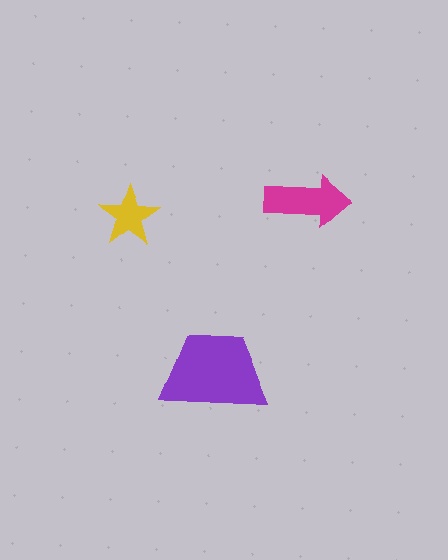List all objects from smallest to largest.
The yellow star, the magenta arrow, the purple trapezoid.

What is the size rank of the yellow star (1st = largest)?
3rd.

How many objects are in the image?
There are 3 objects in the image.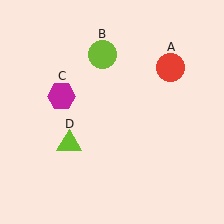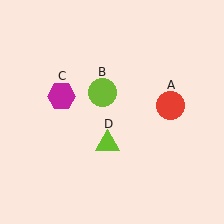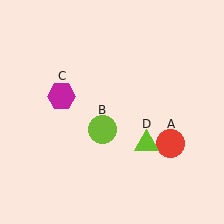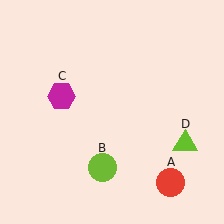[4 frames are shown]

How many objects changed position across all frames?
3 objects changed position: red circle (object A), lime circle (object B), lime triangle (object D).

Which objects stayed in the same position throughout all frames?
Magenta hexagon (object C) remained stationary.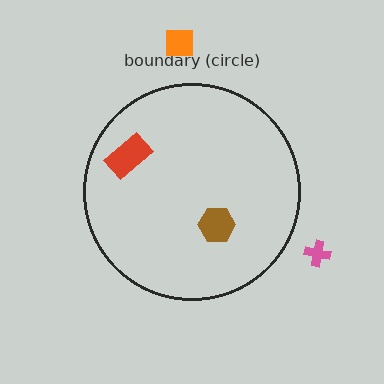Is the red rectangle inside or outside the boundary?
Inside.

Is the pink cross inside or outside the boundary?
Outside.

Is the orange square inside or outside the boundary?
Outside.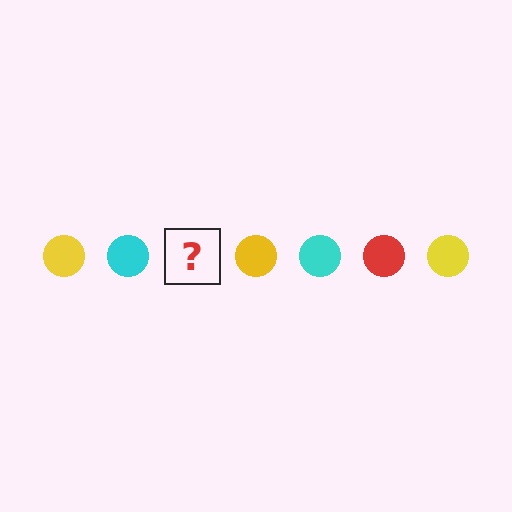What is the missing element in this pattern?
The missing element is a red circle.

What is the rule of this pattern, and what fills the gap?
The rule is that the pattern cycles through yellow, cyan, red circles. The gap should be filled with a red circle.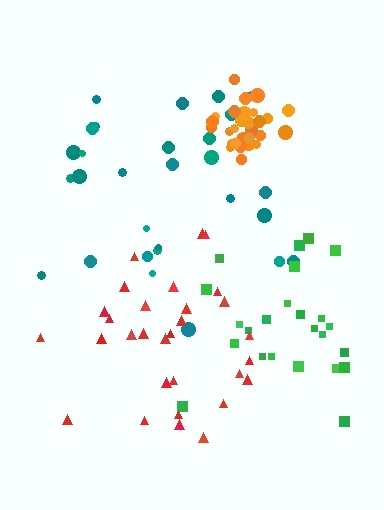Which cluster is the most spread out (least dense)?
Teal.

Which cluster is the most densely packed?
Orange.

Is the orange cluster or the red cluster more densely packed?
Orange.